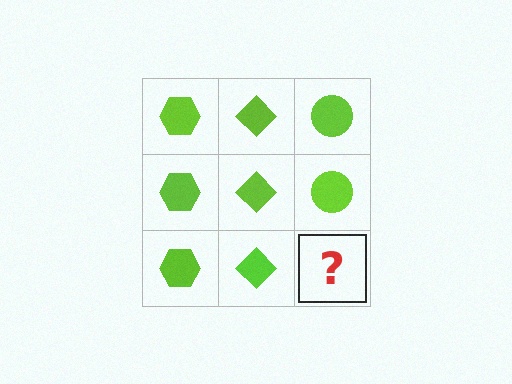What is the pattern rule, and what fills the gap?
The rule is that each column has a consistent shape. The gap should be filled with a lime circle.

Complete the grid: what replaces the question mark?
The question mark should be replaced with a lime circle.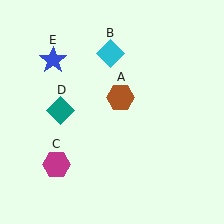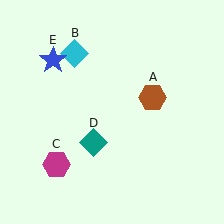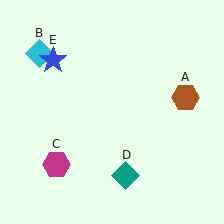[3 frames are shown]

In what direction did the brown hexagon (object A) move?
The brown hexagon (object A) moved right.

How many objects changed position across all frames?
3 objects changed position: brown hexagon (object A), cyan diamond (object B), teal diamond (object D).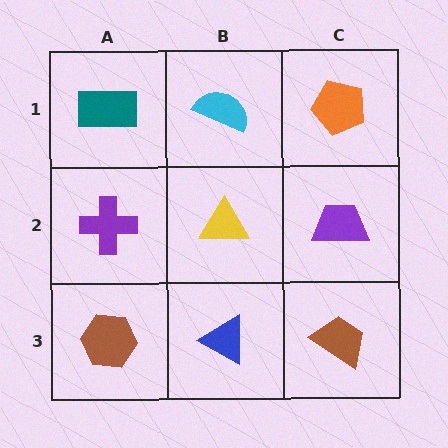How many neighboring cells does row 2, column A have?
3.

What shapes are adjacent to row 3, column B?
A yellow triangle (row 2, column B), a brown hexagon (row 3, column A), a brown trapezoid (row 3, column C).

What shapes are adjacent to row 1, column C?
A purple trapezoid (row 2, column C), a cyan semicircle (row 1, column B).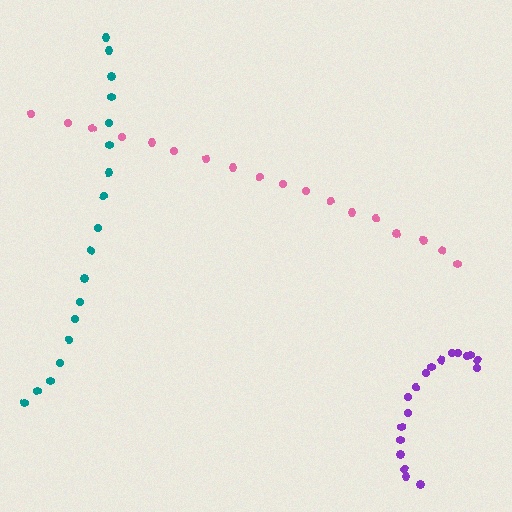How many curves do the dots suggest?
There are 3 distinct paths.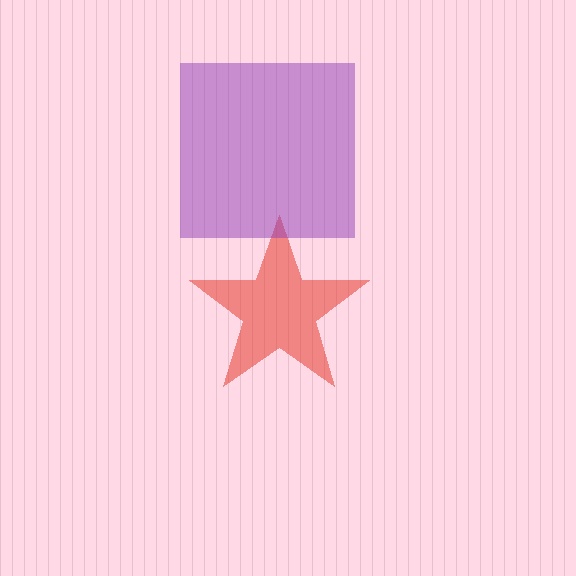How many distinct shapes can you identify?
There are 2 distinct shapes: a red star, a purple square.